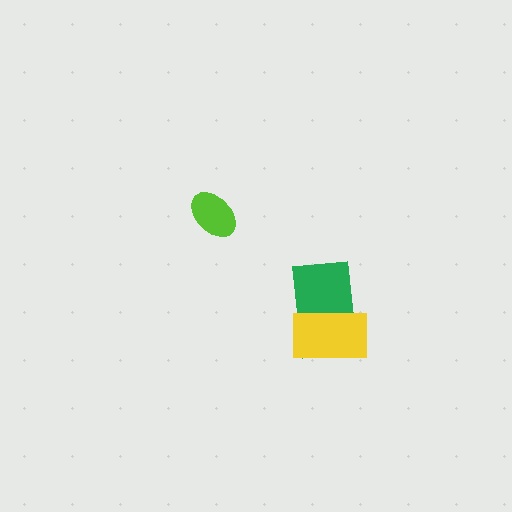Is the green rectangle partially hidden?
Yes, it is partially covered by another shape.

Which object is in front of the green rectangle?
The yellow rectangle is in front of the green rectangle.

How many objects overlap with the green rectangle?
1 object overlaps with the green rectangle.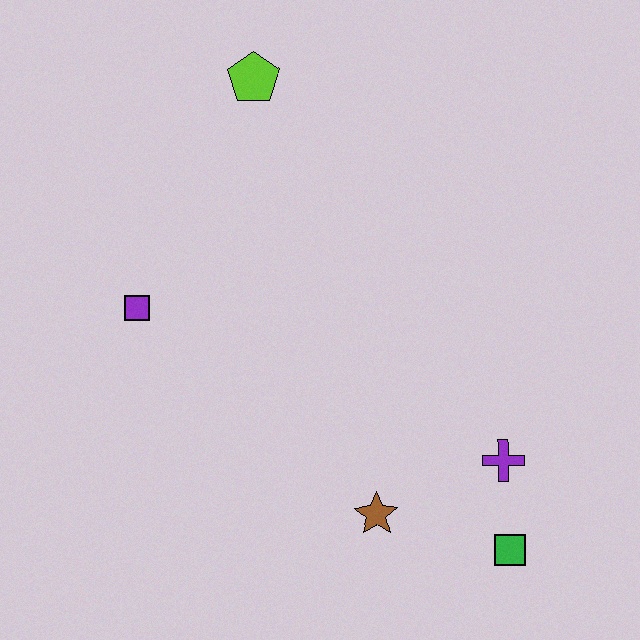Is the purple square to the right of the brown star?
No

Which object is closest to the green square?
The purple cross is closest to the green square.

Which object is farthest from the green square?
The lime pentagon is farthest from the green square.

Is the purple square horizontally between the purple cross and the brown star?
No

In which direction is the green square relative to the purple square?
The green square is to the right of the purple square.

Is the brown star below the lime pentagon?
Yes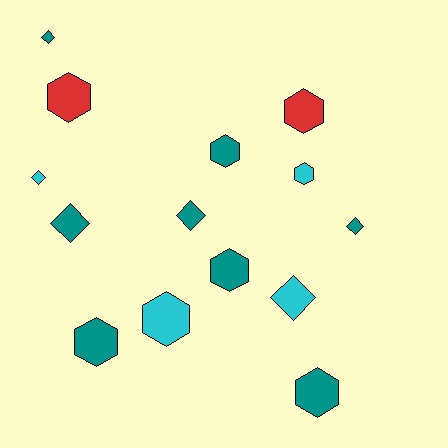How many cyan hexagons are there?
There are 2 cyan hexagons.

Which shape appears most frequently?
Hexagon, with 8 objects.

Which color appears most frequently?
Teal, with 8 objects.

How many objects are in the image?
There are 14 objects.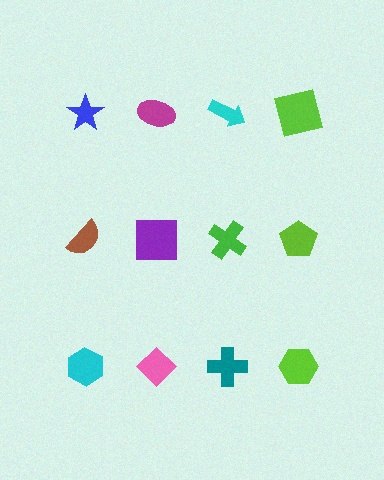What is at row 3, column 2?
A pink diamond.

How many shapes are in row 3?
4 shapes.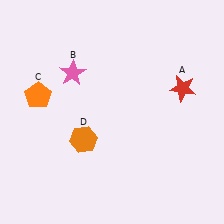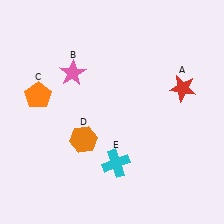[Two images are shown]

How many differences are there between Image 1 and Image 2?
There is 1 difference between the two images.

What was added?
A cyan cross (E) was added in Image 2.